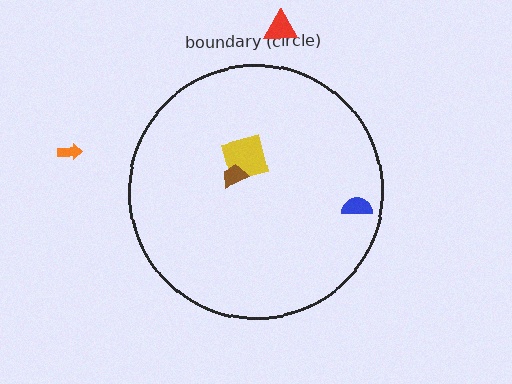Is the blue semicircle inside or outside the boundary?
Inside.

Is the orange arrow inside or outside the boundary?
Outside.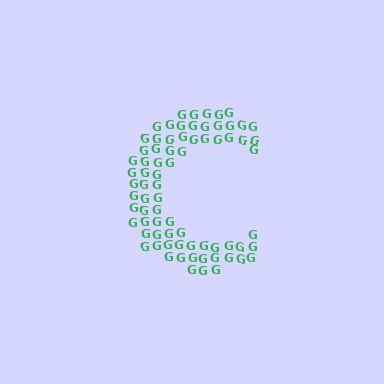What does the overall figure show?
The overall figure shows the letter C.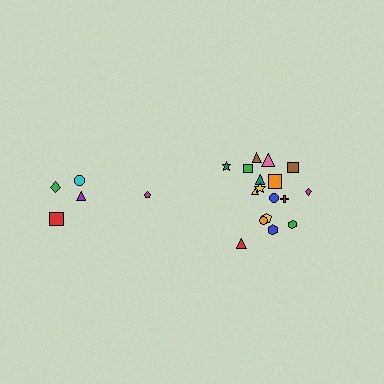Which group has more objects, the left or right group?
The right group.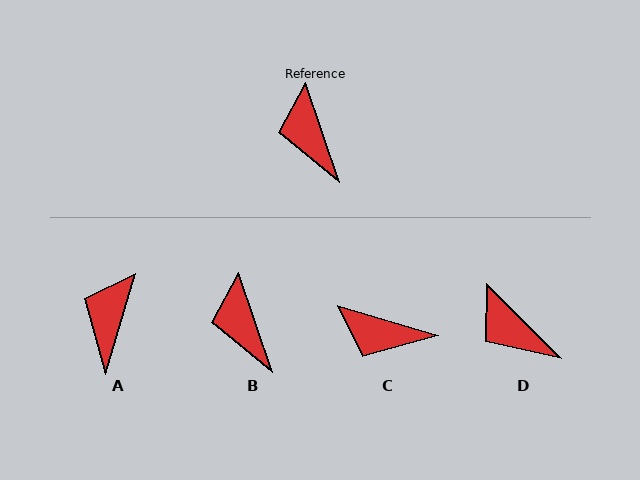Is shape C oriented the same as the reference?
No, it is off by about 55 degrees.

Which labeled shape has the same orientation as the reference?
B.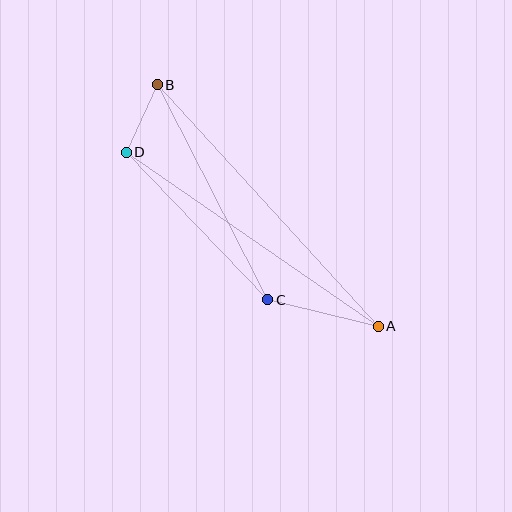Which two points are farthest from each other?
Points A and B are farthest from each other.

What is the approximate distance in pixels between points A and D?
The distance between A and D is approximately 306 pixels.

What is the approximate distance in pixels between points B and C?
The distance between B and C is approximately 242 pixels.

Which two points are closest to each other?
Points B and D are closest to each other.